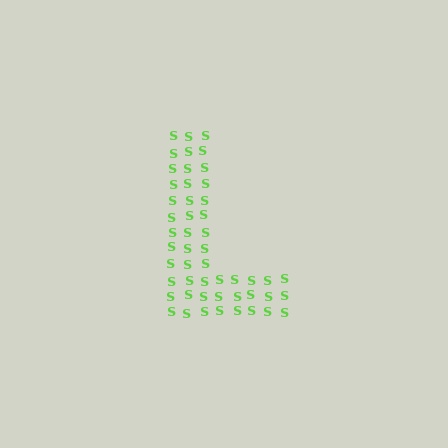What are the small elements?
The small elements are letter S's.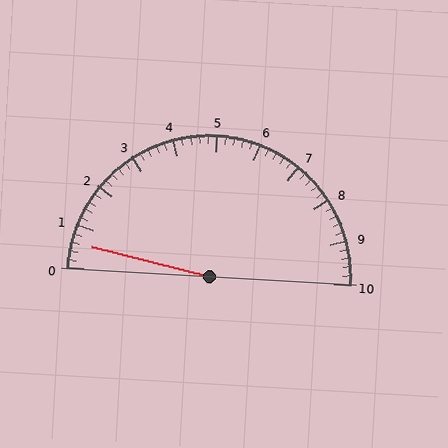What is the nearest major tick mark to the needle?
The nearest major tick mark is 1.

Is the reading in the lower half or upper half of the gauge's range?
The reading is in the lower half of the range (0 to 10).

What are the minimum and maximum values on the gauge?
The gauge ranges from 0 to 10.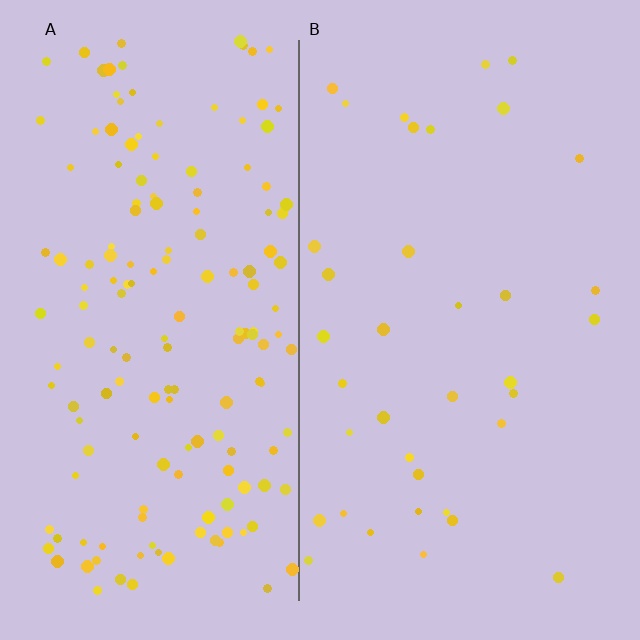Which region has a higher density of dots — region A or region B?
A (the left).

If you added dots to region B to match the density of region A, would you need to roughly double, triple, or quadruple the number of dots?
Approximately quadruple.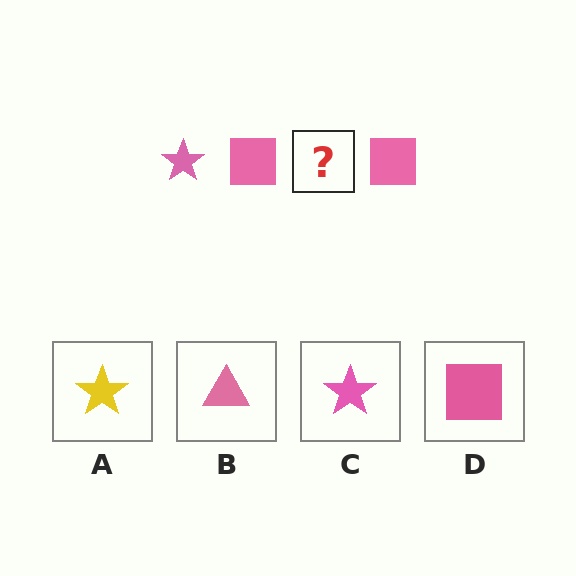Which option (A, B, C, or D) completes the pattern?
C.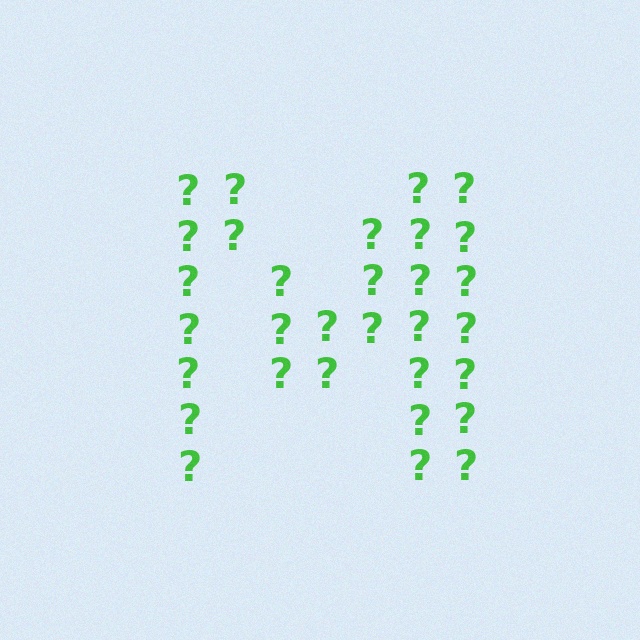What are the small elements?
The small elements are question marks.